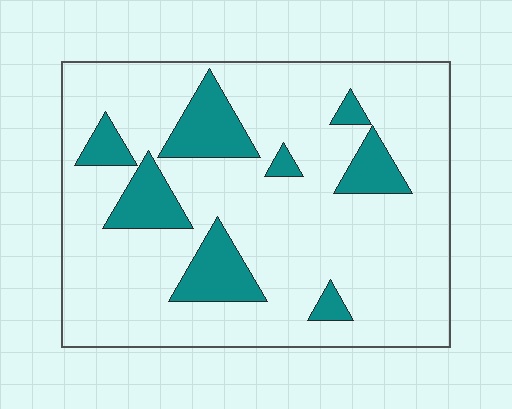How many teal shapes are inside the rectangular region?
8.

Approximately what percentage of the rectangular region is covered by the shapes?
Approximately 20%.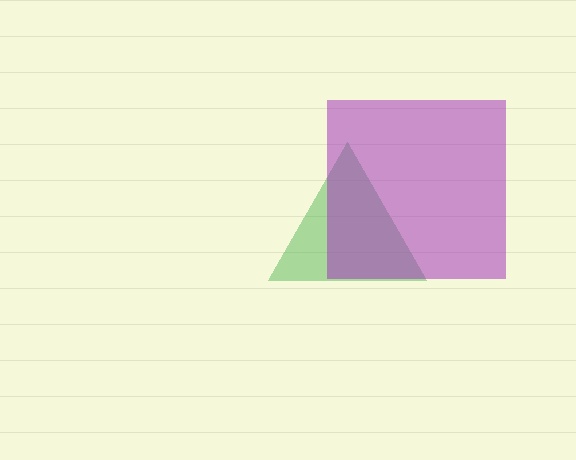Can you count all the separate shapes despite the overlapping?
Yes, there are 2 separate shapes.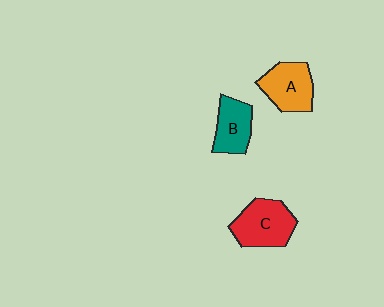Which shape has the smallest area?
Shape B (teal).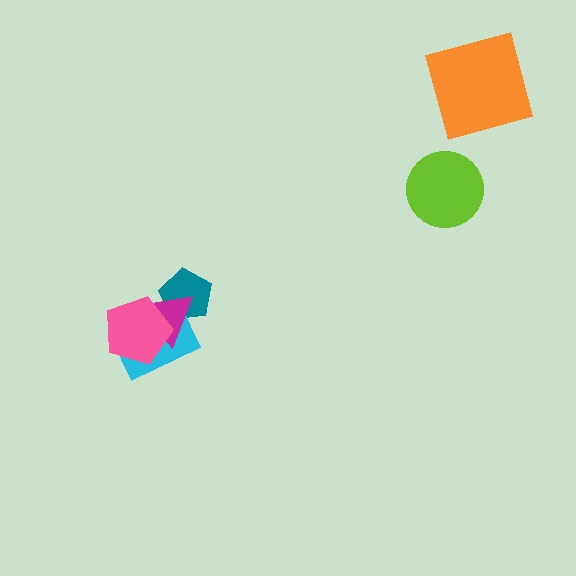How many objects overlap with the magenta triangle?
3 objects overlap with the magenta triangle.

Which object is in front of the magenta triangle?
The pink pentagon is in front of the magenta triangle.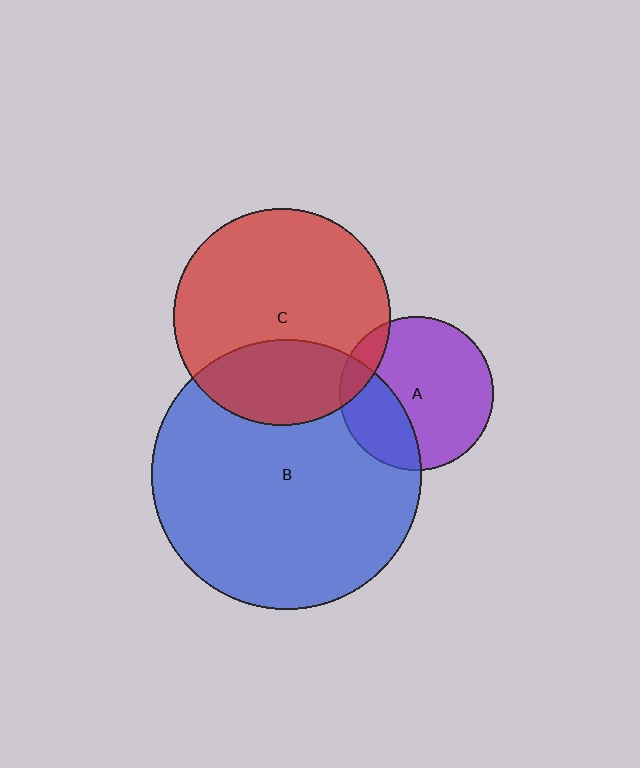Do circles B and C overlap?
Yes.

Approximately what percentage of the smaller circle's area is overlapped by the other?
Approximately 30%.